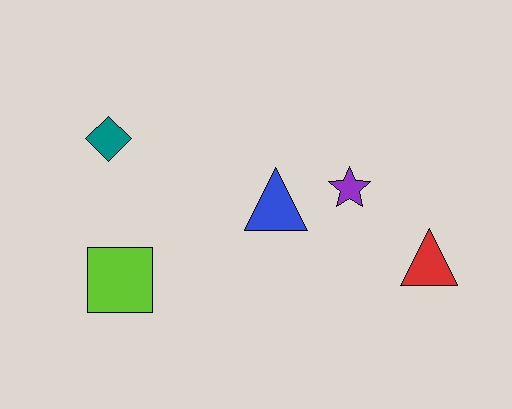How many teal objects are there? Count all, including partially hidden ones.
There is 1 teal object.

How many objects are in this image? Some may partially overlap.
There are 5 objects.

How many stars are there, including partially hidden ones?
There is 1 star.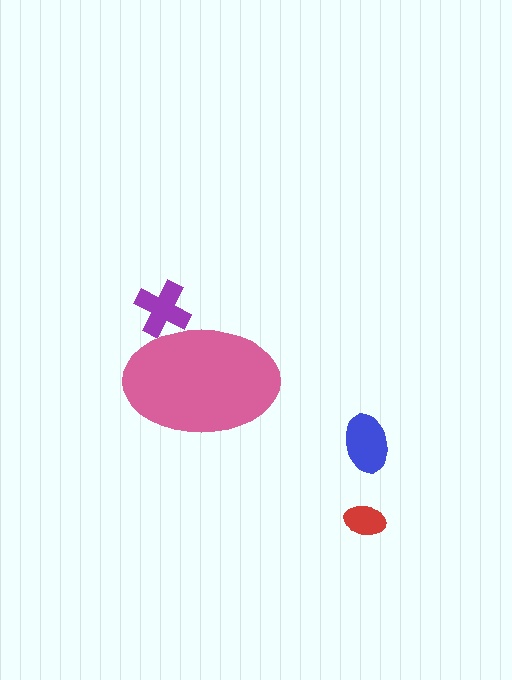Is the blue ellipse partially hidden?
No, the blue ellipse is fully visible.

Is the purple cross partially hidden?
Yes, the purple cross is partially hidden behind the pink ellipse.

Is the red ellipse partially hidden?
No, the red ellipse is fully visible.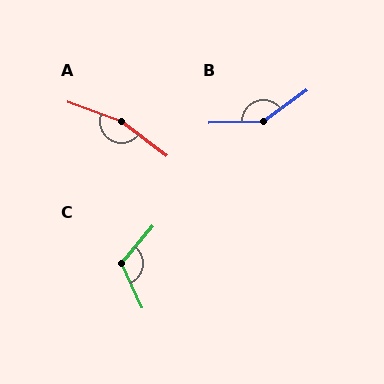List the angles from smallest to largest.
C (115°), B (145°), A (163°).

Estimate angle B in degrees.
Approximately 145 degrees.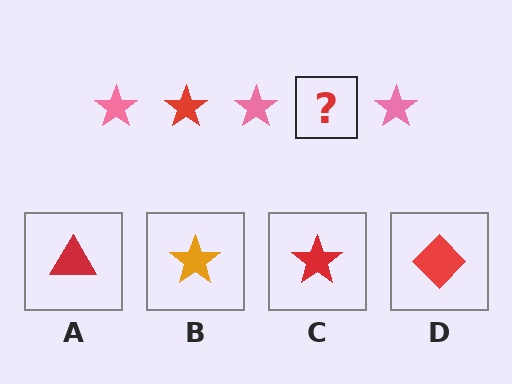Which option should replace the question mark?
Option C.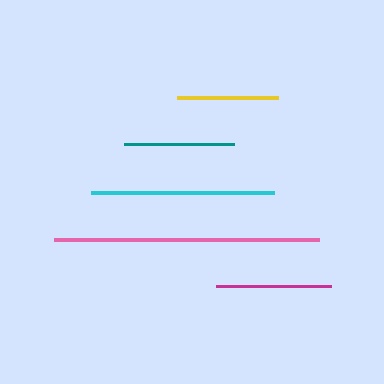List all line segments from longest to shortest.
From longest to shortest: pink, cyan, magenta, teal, yellow.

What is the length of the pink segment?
The pink segment is approximately 265 pixels long.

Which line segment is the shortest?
The yellow line is the shortest at approximately 101 pixels.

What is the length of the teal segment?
The teal segment is approximately 111 pixels long.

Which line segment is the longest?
The pink line is the longest at approximately 265 pixels.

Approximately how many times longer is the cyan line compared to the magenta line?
The cyan line is approximately 1.6 times the length of the magenta line.